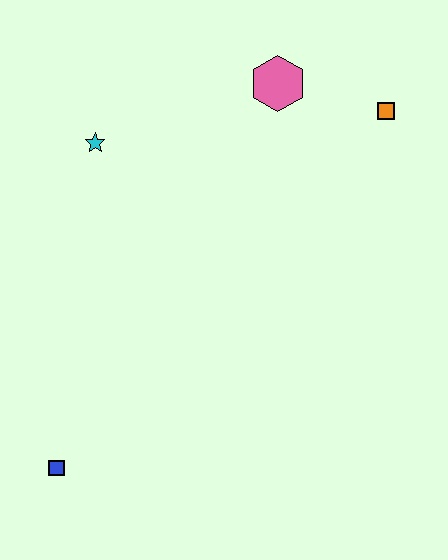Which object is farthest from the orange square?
The blue square is farthest from the orange square.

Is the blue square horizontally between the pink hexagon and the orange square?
No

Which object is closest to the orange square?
The pink hexagon is closest to the orange square.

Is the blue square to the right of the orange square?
No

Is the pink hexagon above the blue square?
Yes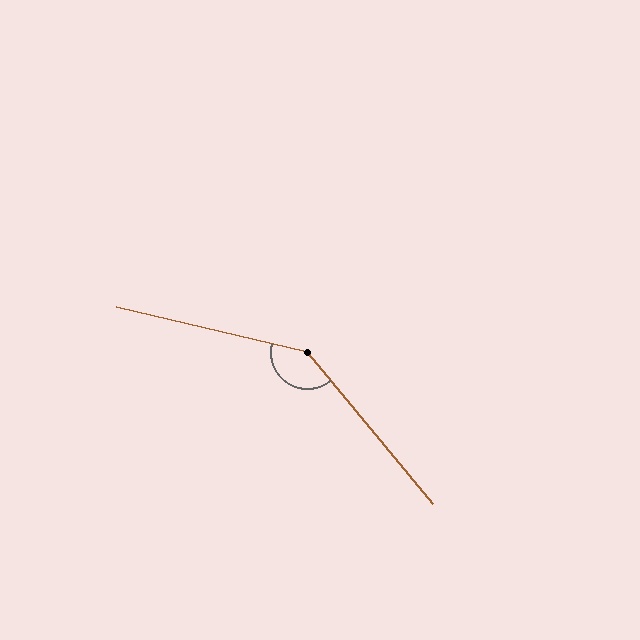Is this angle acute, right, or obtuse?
It is obtuse.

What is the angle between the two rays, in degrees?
Approximately 143 degrees.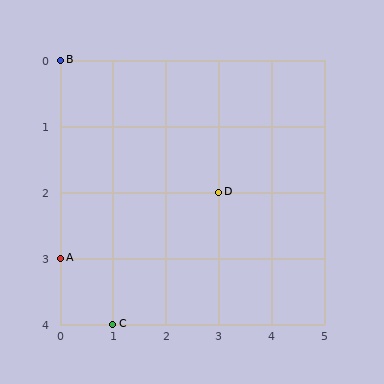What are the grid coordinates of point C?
Point C is at grid coordinates (1, 4).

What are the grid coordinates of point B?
Point B is at grid coordinates (0, 0).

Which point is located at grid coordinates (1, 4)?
Point C is at (1, 4).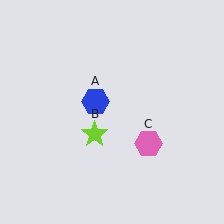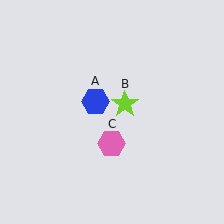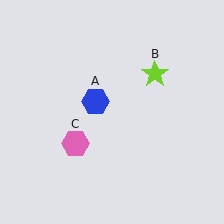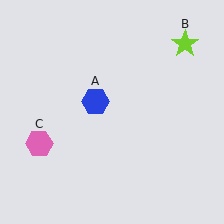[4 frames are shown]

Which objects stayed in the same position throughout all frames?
Blue hexagon (object A) remained stationary.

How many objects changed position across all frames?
2 objects changed position: lime star (object B), pink hexagon (object C).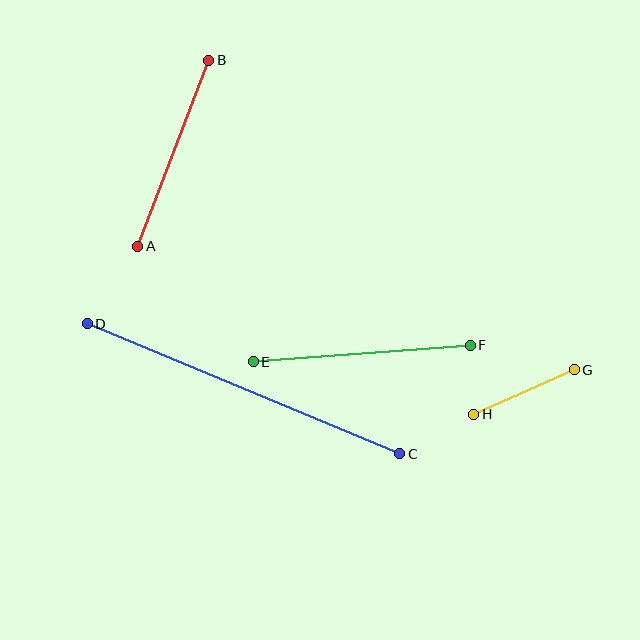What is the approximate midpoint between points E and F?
The midpoint is at approximately (362, 354) pixels.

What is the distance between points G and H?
The distance is approximately 110 pixels.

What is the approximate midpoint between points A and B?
The midpoint is at approximately (173, 153) pixels.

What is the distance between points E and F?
The distance is approximately 218 pixels.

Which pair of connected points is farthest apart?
Points C and D are farthest apart.